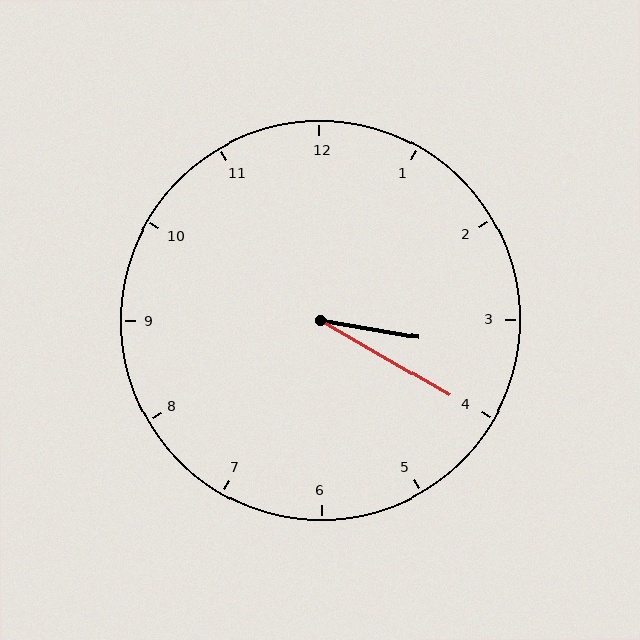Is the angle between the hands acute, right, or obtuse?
It is acute.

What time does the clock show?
3:20.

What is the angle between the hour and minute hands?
Approximately 20 degrees.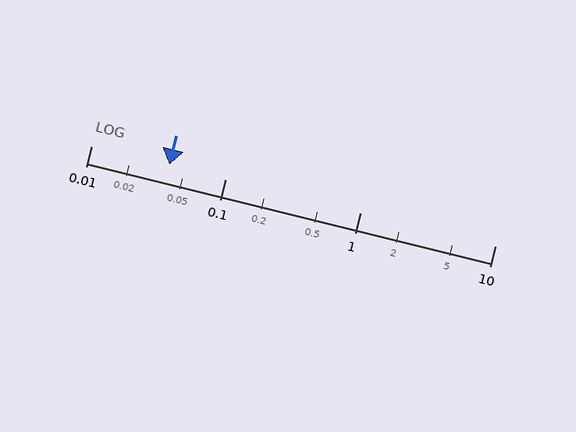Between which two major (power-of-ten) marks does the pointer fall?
The pointer is between 0.01 and 0.1.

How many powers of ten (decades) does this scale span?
The scale spans 3 decades, from 0.01 to 10.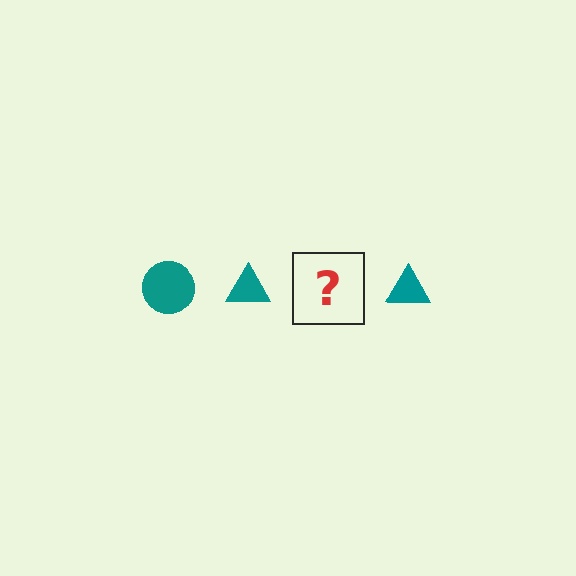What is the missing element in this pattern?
The missing element is a teal circle.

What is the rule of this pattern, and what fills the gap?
The rule is that the pattern cycles through circle, triangle shapes in teal. The gap should be filled with a teal circle.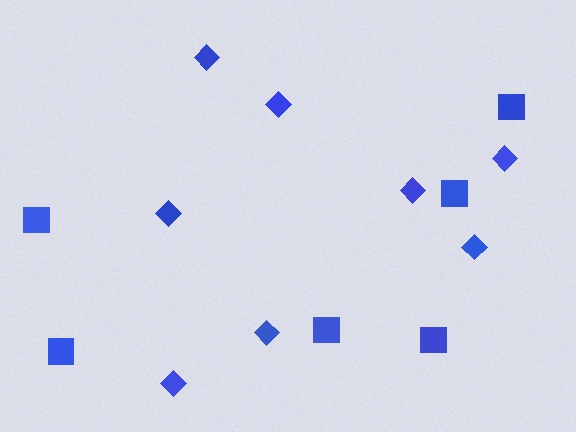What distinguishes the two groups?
There are 2 groups: one group of diamonds (8) and one group of squares (6).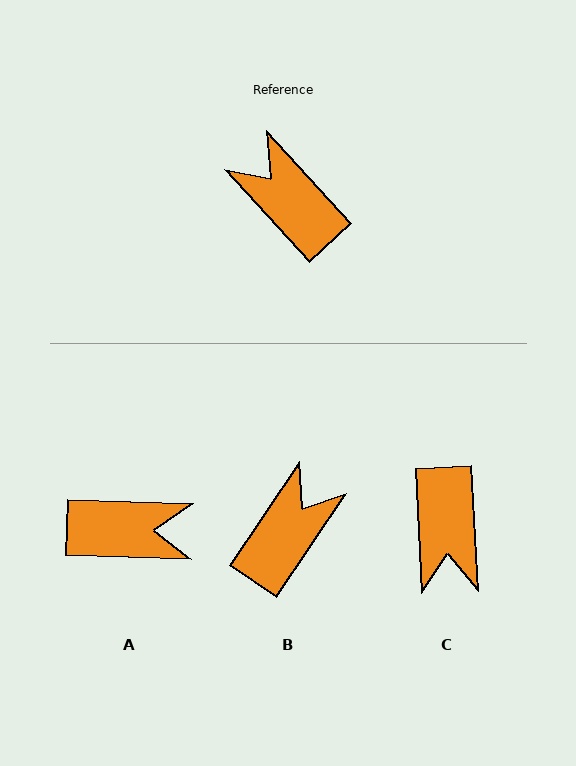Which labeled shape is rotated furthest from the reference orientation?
C, about 140 degrees away.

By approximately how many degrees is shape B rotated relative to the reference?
Approximately 77 degrees clockwise.